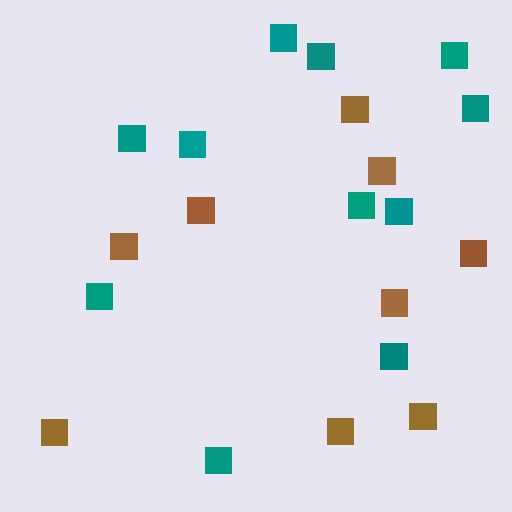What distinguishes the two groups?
There are 2 groups: one group of brown squares (9) and one group of teal squares (11).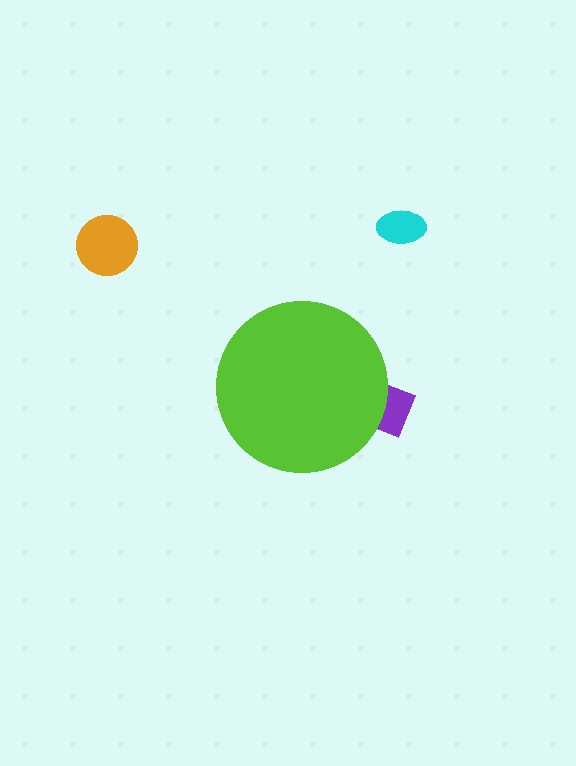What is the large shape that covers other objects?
A lime circle.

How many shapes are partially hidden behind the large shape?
1 shape is partially hidden.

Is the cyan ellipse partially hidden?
No, the cyan ellipse is fully visible.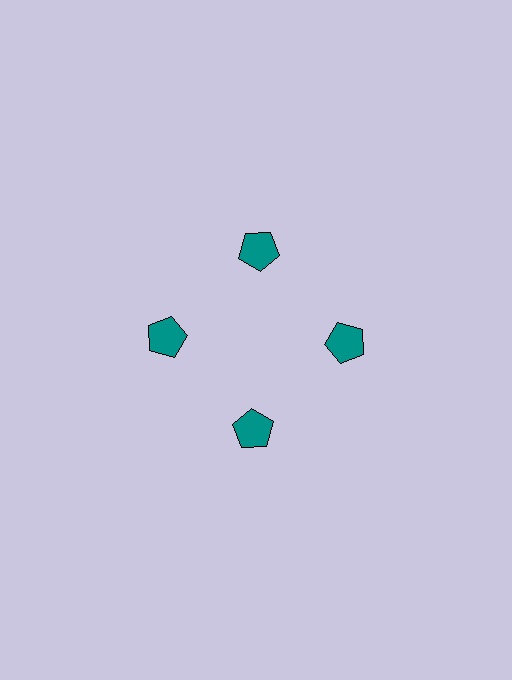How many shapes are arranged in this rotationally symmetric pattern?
There are 4 shapes, arranged in 4 groups of 1.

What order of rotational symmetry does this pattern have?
This pattern has 4-fold rotational symmetry.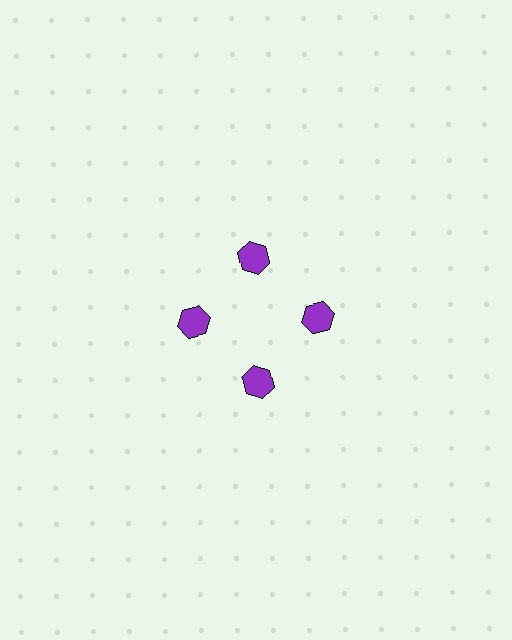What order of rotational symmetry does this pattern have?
This pattern has 4-fold rotational symmetry.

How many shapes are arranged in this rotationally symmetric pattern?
There are 4 shapes, arranged in 4 groups of 1.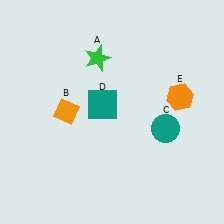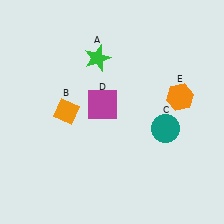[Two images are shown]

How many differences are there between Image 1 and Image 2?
There is 1 difference between the two images.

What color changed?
The square (D) changed from teal in Image 1 to magenta in Image 2.